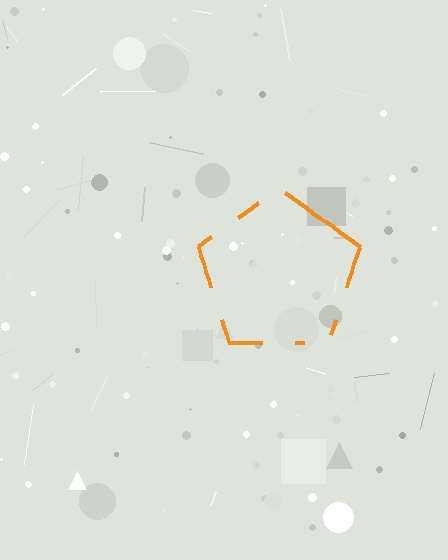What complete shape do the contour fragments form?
The contour fragments form a pentagon.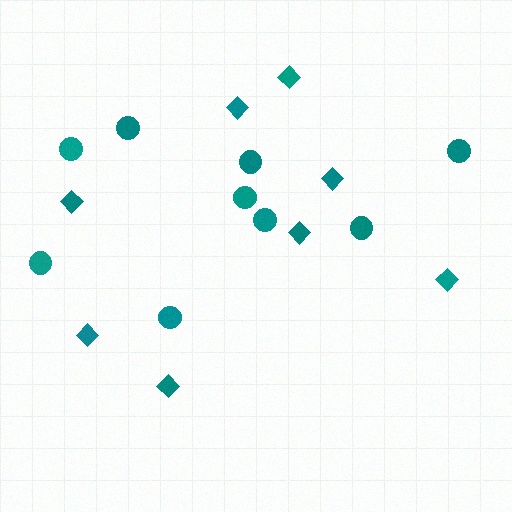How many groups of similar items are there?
There are 2 groups: one group of circles (9) and one group of diamonds (8).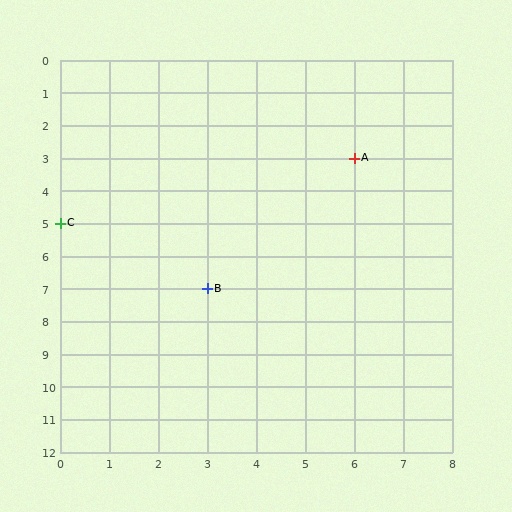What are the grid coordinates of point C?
Point C is at grid coordinates (0, 5).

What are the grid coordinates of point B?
Point B is at grid coordinates (3, 7).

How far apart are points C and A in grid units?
Points C and A are 6 columns and 2 rows apart (about 6.3 grid units diagonally).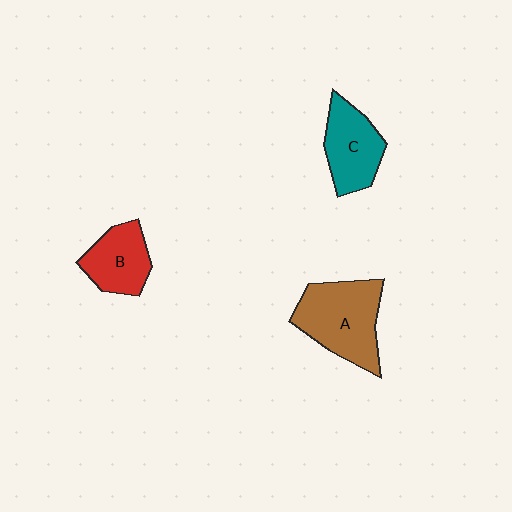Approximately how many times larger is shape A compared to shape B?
Approximately 1.6 times.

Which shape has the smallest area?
Shape B (red).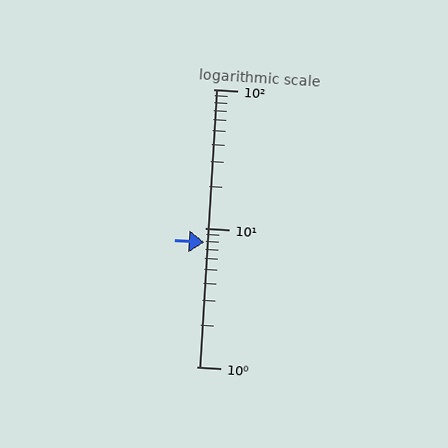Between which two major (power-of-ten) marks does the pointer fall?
The pointer is between 1 and 10.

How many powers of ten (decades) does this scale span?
The scale spans 2 decades, from 1 to 100.